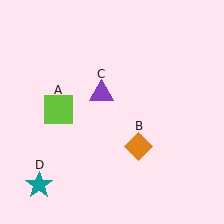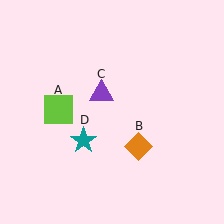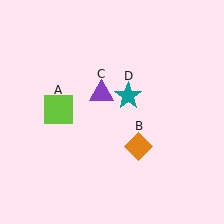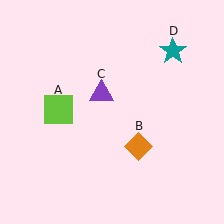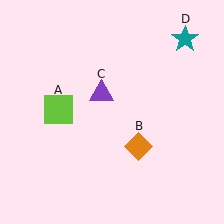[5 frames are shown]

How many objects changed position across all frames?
1 object changed position: teal star (object D).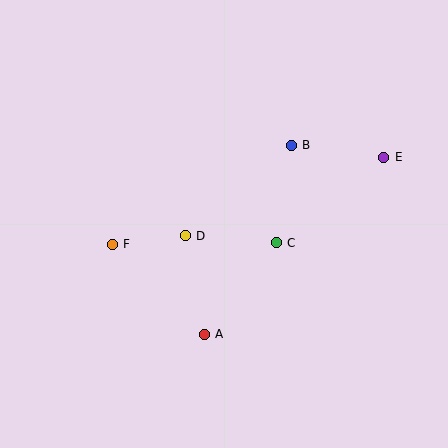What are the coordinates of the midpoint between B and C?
The midpoint between B and C is at (284, 194).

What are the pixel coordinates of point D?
Point D is at (185, 236).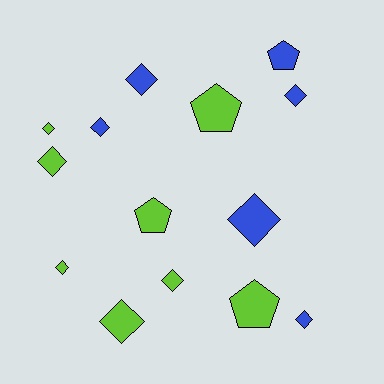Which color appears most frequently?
Lime, with 8 objects.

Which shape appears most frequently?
Diamond, with 10 objects.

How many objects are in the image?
There are 14 objects.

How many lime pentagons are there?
There are 3 lime pentagons.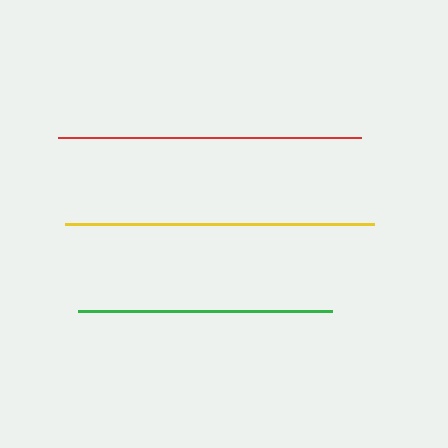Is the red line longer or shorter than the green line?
The red line is longer than the green line.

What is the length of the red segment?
The red segment is approximately 303 pixels long.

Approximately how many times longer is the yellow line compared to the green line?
The yellow line is approximately 1.2 times the length of the green line.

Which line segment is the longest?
The yellow line is the longest at approximately 309 pixels.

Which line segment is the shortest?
The green line is the shortest at approximately 254 pixels.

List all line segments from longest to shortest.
From longest to shortest: yellow, red, green.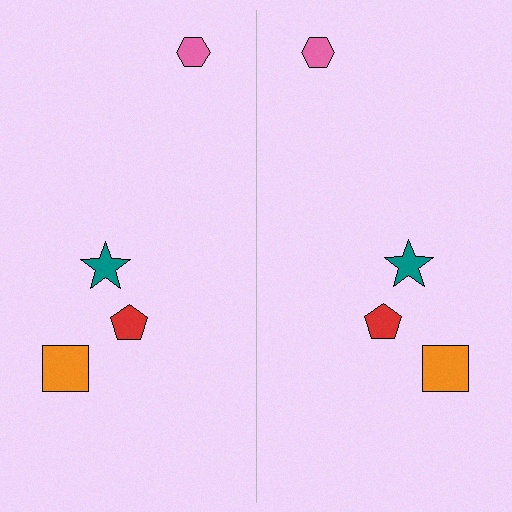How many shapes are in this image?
There are 8 shapes in this image.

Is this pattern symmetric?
Yes, this pattern has bilateral (reflection) symmetry.